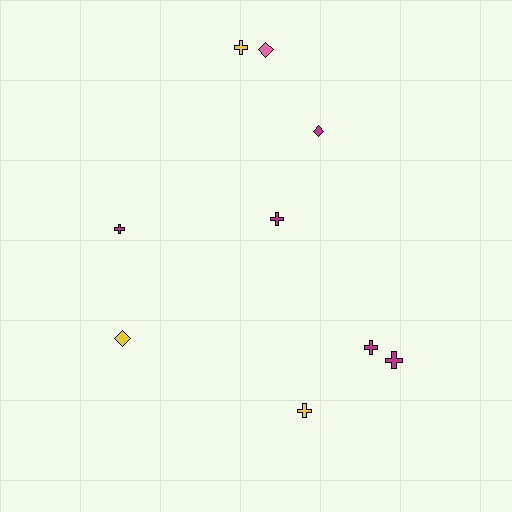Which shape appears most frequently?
Cross, with 6 objects.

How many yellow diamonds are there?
There is 1 yellow diamond.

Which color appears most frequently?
Magenta, with 5 objects.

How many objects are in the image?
There are 9 objects.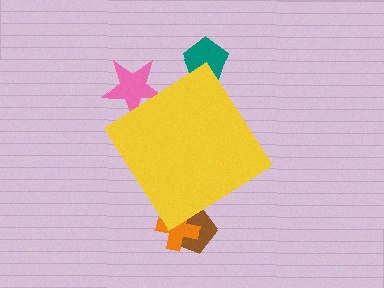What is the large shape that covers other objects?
A yellow diamond.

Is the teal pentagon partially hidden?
Yes, the teal pentagon is partially hidden behind the yellow diamond.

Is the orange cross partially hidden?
Yes, the orange cross is partially hidden behind the yellow diamond.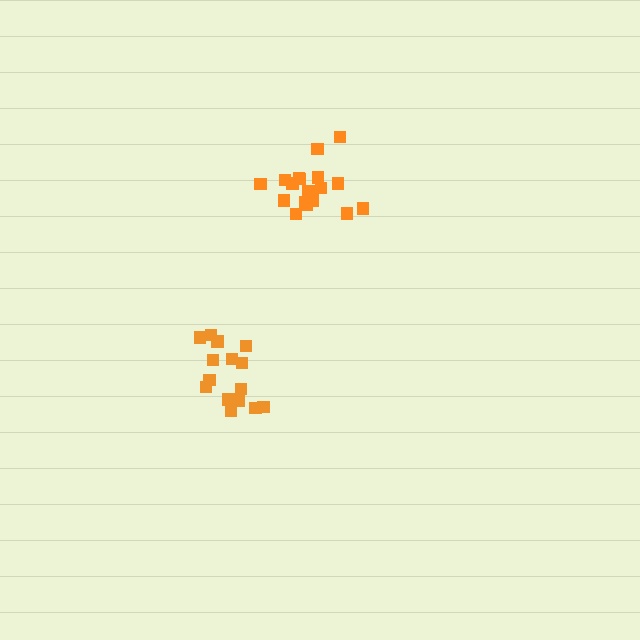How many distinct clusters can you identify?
There are 2 distinct clusters.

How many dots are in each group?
Group 1: 15 dots, Group 2: 18 dots (33 total).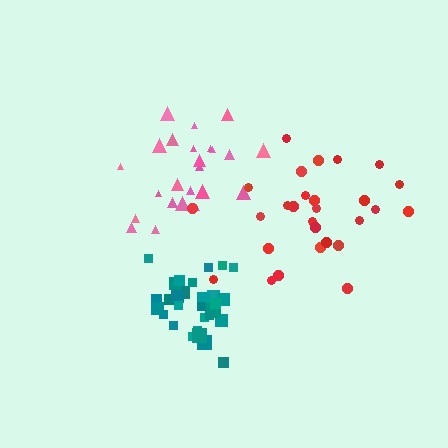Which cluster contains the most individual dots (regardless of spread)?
Teal (30).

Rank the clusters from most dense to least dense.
teal, pink, red.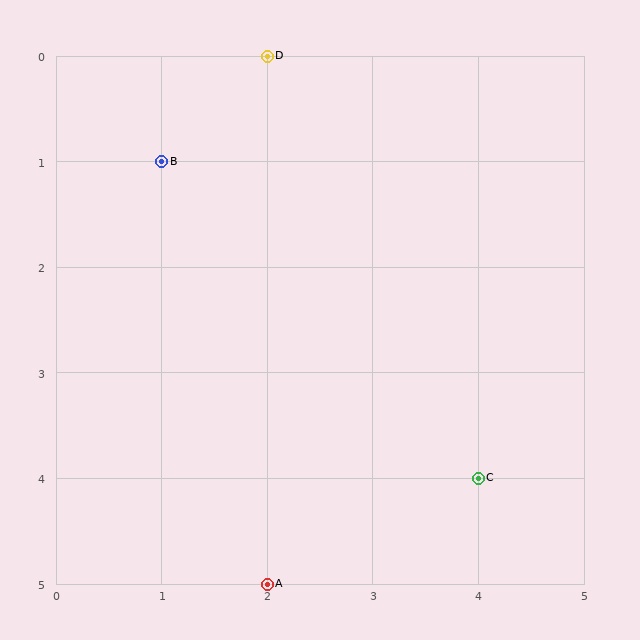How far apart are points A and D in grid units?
Points A and D are 5 rows apart.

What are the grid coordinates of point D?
Point D is at grid coordinates (2, 0).